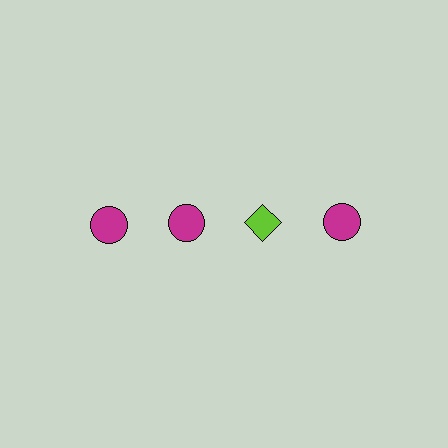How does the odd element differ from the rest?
It differs in both color (lime instead of magenta) and shape (diamond instead of circle).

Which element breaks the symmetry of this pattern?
The lime diamond in the top row, center column breaks the symmetry. All other shapes are magenta circles.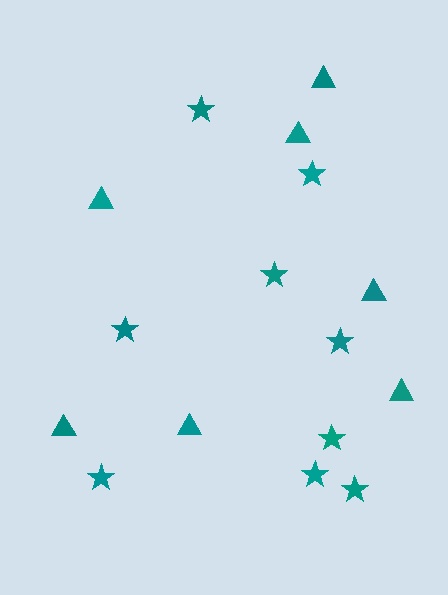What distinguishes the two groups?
There are 2 groups: one group of triangles (7) and one group of stars (9).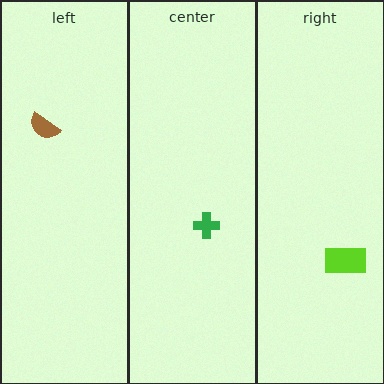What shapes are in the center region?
The green cross.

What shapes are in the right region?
The lime rectangle.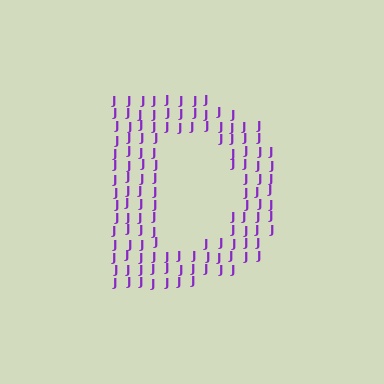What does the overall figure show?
The overall figure shows the letter D.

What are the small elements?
The small elements are letter J's.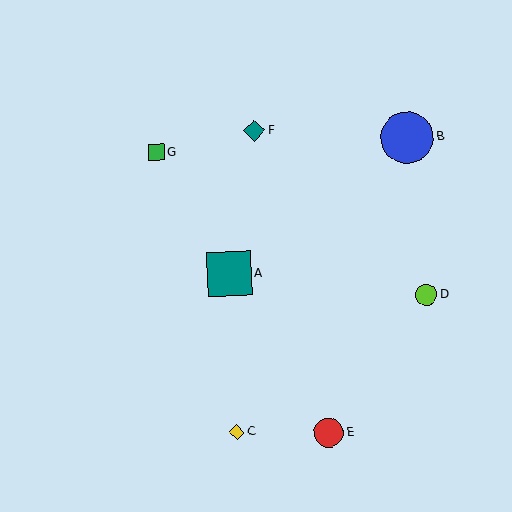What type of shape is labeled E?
Shape E is a red circle.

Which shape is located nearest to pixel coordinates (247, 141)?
The teal diamond (labeled F) at (254, 131) is nearest to that location.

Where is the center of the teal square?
The center of the teal square is at (229, 274).